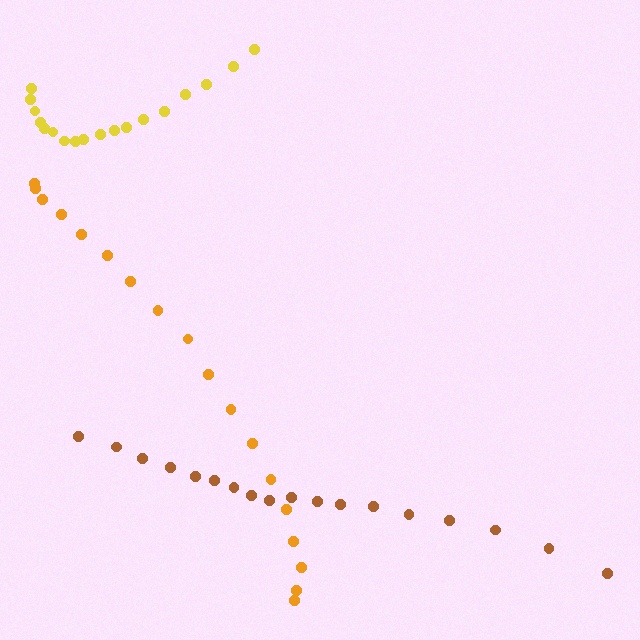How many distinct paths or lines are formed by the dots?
There are 3 distinct paths.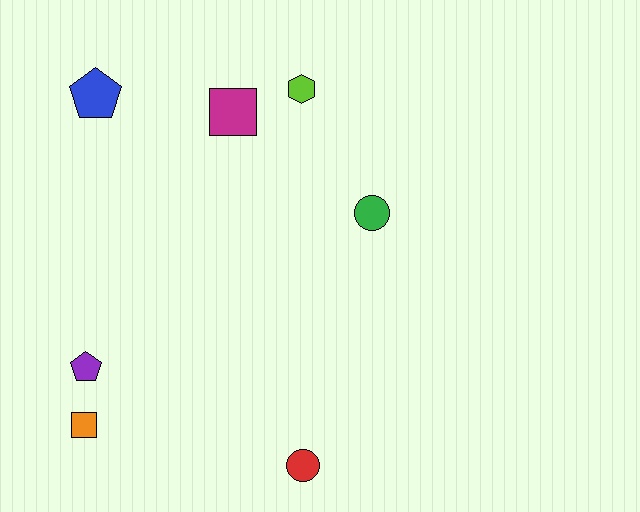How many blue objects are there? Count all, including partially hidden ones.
There is 1 blue object.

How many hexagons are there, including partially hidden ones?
There is 1 hexagon.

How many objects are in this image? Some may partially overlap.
There are 7 objects.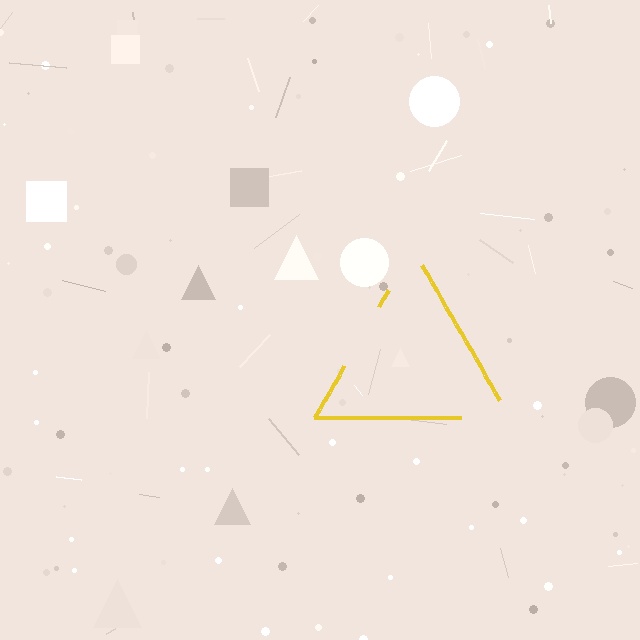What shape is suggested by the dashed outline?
The dashed outline suggests a triangle.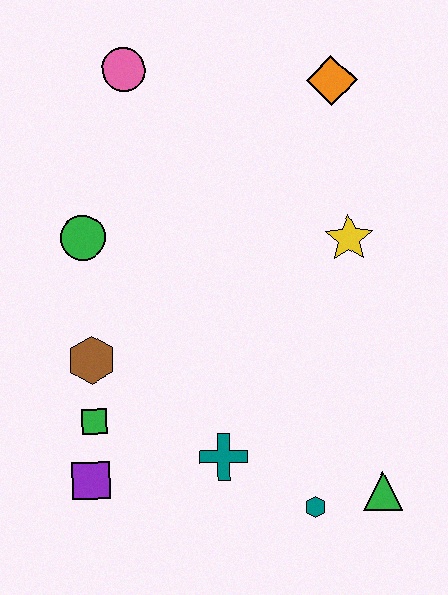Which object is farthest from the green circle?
The green triangle is farthest from the green circle.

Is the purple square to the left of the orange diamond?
Yes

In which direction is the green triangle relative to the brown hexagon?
The green triangle is to the right of the brown hexagon.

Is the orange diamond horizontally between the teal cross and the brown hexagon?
No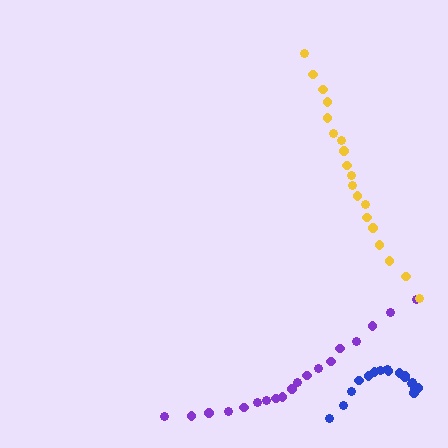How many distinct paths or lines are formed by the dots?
There are 3 distinct paths.